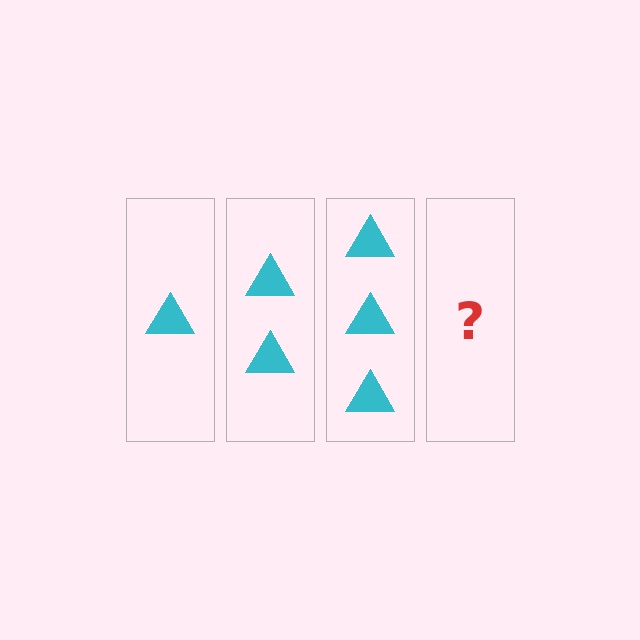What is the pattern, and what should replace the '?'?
The pattern is that each step adds one more triangle. The '?' should be 4 triangles.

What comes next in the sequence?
The next element should be 4 triangles.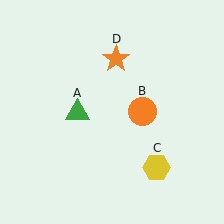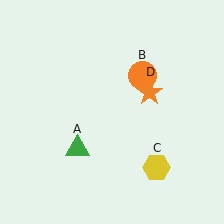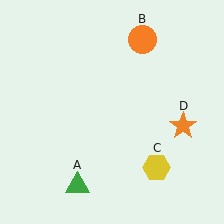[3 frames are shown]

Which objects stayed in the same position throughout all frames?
Yellow hexagon (object C) remained stationary.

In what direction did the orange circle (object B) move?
The orange circle (object B) moved up.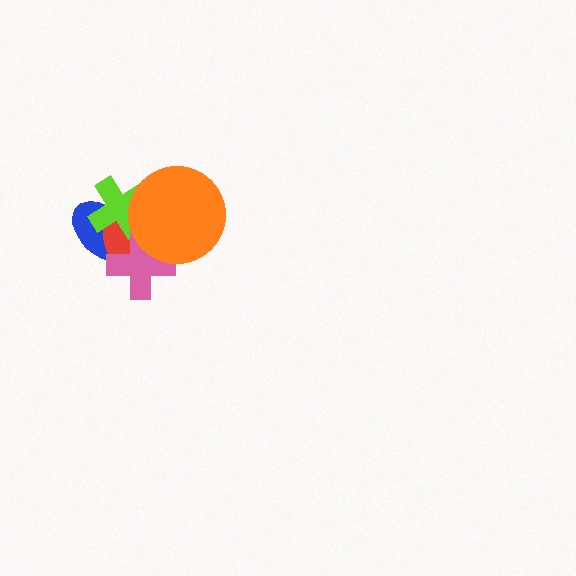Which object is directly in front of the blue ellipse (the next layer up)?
The red ellipse is directly in front of the blue ellipse.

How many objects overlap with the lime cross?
3 objects overlap with the lime cross.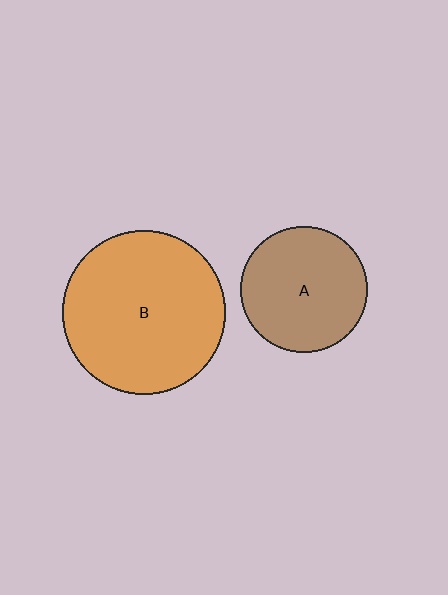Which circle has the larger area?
Circle B (orange).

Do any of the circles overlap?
No, none of the circles overlap.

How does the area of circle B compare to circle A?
Approximately 1.7 times.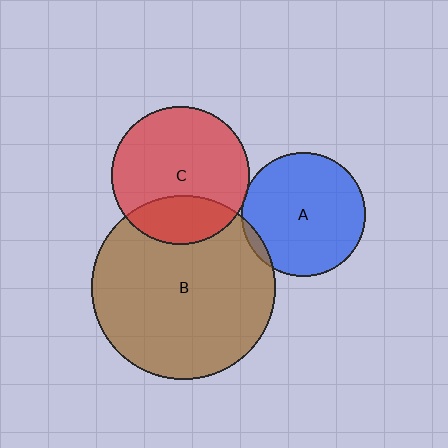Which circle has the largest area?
Circle B (brown).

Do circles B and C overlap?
Yes.